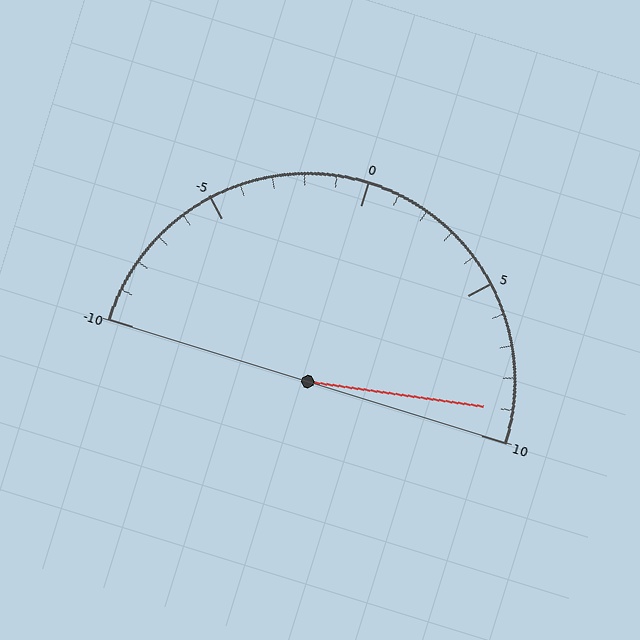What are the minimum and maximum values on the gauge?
The gauge ranges from -10 to 10.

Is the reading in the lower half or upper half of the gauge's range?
The reading is in the upper half of the range (-10 to 10).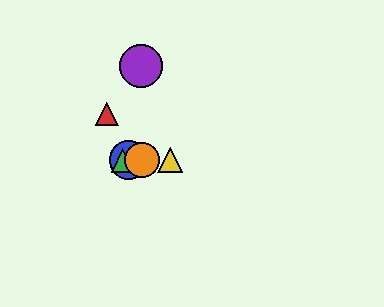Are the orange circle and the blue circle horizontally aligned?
Yes, both are at y≈160.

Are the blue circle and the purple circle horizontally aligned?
No, the blue circle is at y≈160 and the purple circle is at y≈66.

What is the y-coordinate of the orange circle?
The orange circle is at y≈160.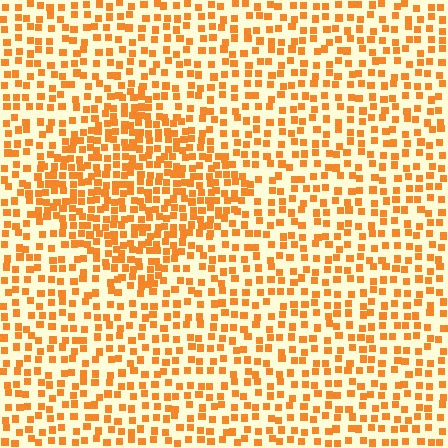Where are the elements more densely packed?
The elements are more densely packed inside the diamond boundary.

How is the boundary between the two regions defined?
The boundary is defined by a change in element density (approximately 1.8x ratio). All elements are the same color, size, and shape.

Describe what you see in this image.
The image contains small orange elements arranged at two different densities. A diamond-shaped region is visible where the elements are more densely packed than the surrounding area.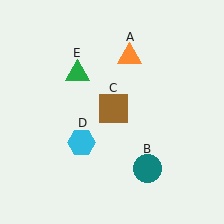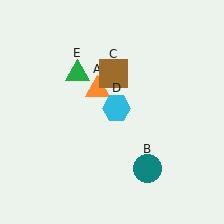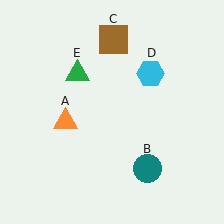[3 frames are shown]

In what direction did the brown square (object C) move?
The brown square (object C) moved up.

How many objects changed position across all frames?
3 objects changed position: orange triangle (object A), brown square (object C), cyan hexagon (object D).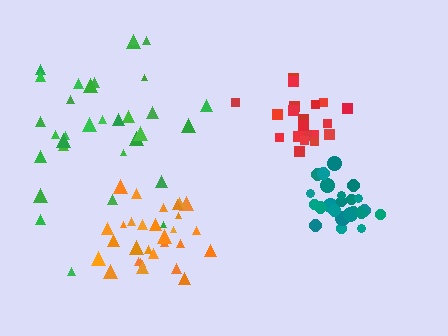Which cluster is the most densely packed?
Teal.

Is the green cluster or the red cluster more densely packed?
Red.